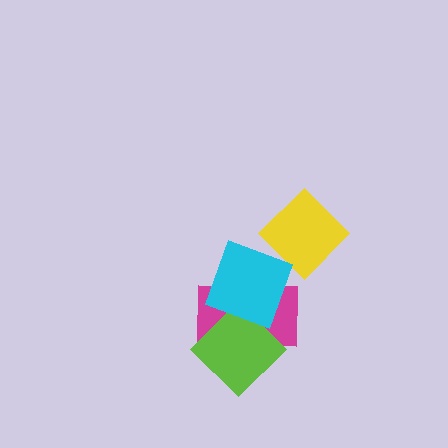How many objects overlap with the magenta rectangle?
2 objects overlap with the magenta rectangle.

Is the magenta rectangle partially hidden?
Yes, it is partially covered by another shape.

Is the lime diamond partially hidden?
Yes, it is partially covered by another shape.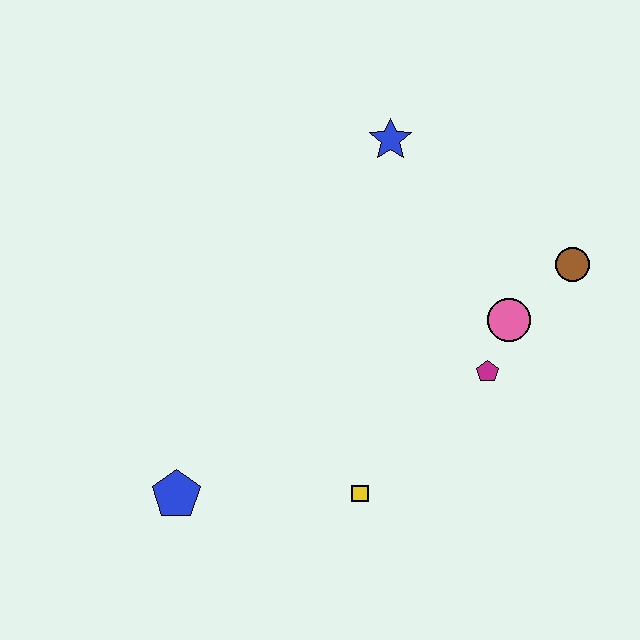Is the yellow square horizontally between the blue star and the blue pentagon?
Yes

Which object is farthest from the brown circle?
The blue pentagon is farthest from the brown circle.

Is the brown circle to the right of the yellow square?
Yes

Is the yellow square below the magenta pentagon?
Yes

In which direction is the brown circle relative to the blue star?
The brown circle is to the right of the blue star.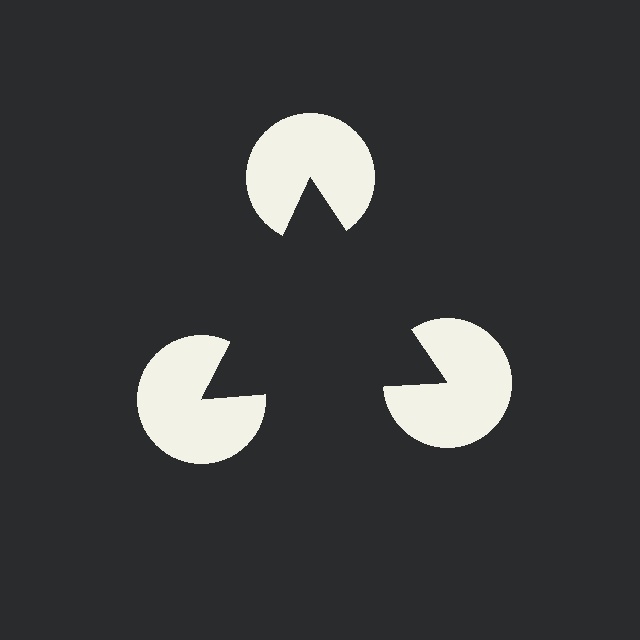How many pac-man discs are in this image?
There are 3 — one at each vertex of the illusory triangle.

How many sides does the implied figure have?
3 sides.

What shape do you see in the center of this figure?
An illusory triangle — its edges are inferred from the aligned wedge cuts in the pac-man discs, not physically drawn.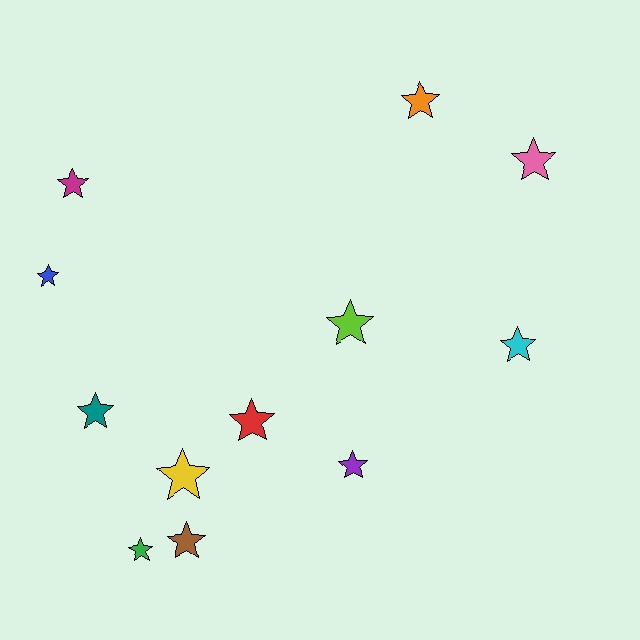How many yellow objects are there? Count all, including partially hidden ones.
There is 1 yellow object.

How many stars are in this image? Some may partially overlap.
There are 12 stars.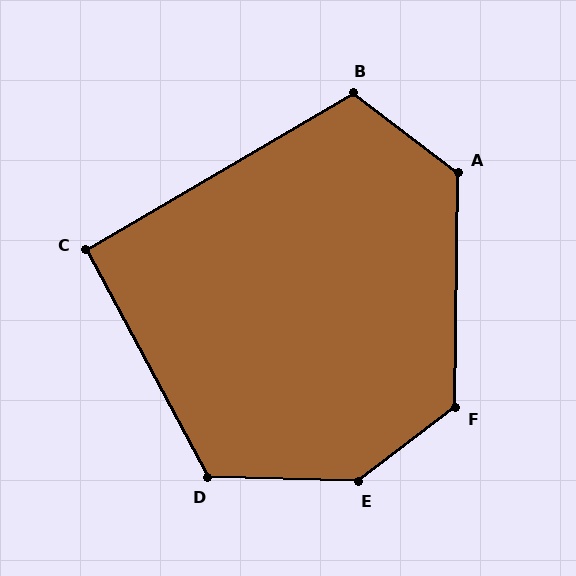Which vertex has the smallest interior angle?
C, at approximately 92 degrees.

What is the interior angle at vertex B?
Approximately 112 degrees (obtuse).